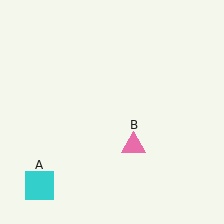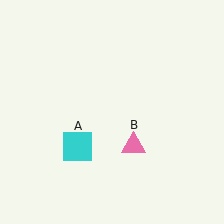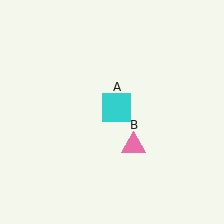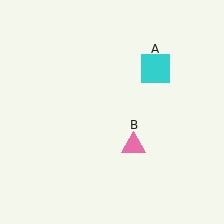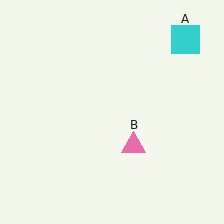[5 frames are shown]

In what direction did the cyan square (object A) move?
The cyan square (object A) moved up and to the right.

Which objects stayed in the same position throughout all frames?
Pink triangle (object B) remained stationary.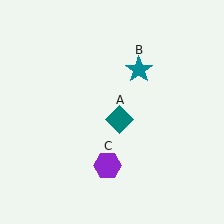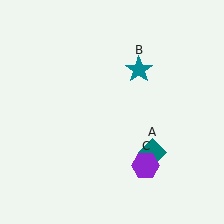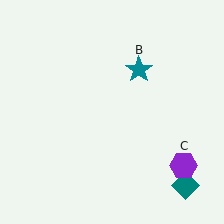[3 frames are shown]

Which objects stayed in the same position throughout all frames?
Teal star (object B) remained stationary.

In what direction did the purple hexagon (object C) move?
The purple hexagon (object C) moved right.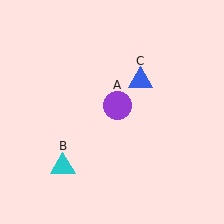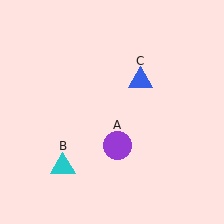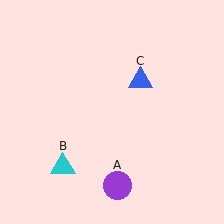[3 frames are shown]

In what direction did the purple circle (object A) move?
The purple circle (object A) moved down.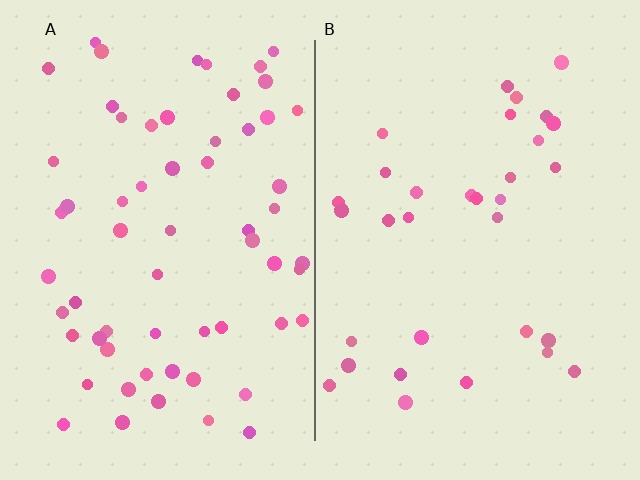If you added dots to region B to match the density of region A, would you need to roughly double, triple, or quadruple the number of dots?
Approximately double.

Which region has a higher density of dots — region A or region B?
A (the left).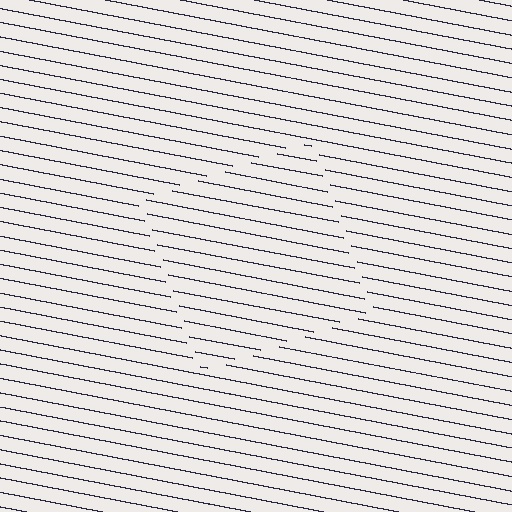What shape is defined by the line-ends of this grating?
An illusory square. The interior of the shape contains the same grating, shifted by half a period — the contour is defined by the phase discontinuity where line-ends from the inner and outer gratings abut.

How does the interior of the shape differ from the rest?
The interior of the shape contains the same grating, shifted by half a period — the contour is defined by the phase discontinuity where line-ends from the inner and outer gratings abut.